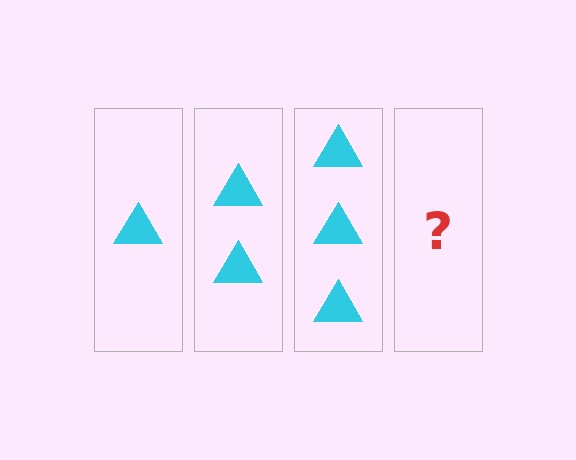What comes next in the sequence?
The next element should be 4 triangles.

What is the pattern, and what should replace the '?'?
The pattern is that each step adds one more triangle. The '?' should be 4 triangles.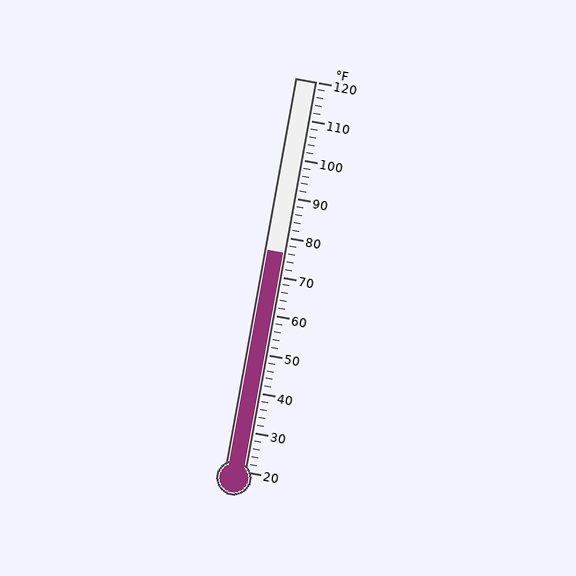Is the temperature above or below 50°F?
The temperature is above 50°F.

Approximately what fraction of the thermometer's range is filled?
The thermometer is filled to approximately 55% of its range.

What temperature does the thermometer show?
The thermometer shows approximately 76°F.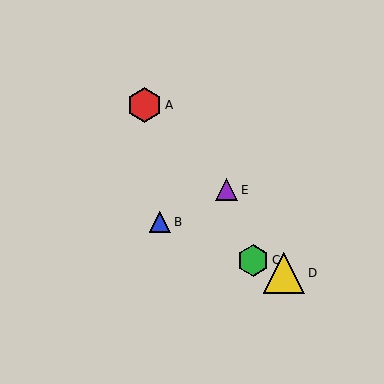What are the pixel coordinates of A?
Object A is at (145, 105).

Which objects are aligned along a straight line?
Objects B, C, D are aligned along a straight line.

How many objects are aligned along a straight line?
3 objects (B, C, D) are aligned along a straight line.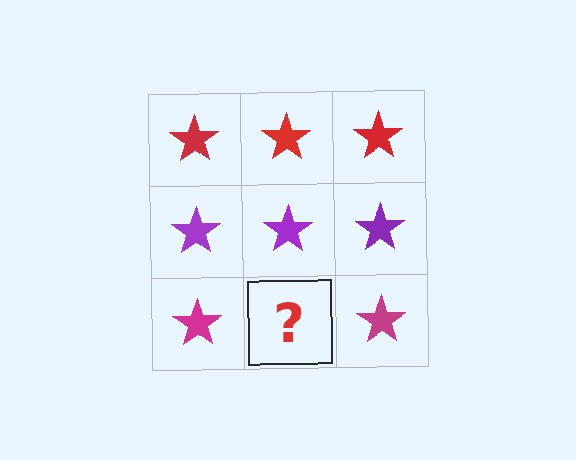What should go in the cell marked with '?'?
The missing cell should contain a magenta star.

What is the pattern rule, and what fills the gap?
The rule is that each row has a consistent color. The gap should be filled with a magenta star.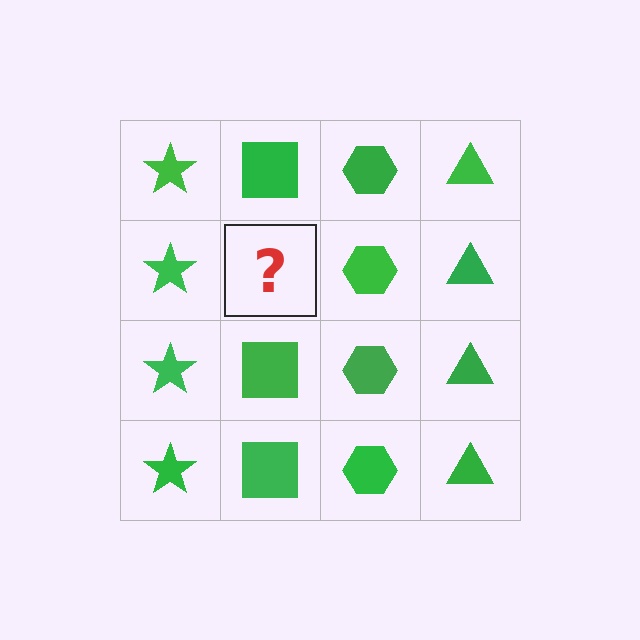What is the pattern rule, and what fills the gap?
The rule is that each column has a consistent shape. The gap should be filled with a green square.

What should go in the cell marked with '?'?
The missing cell should contain a green square.